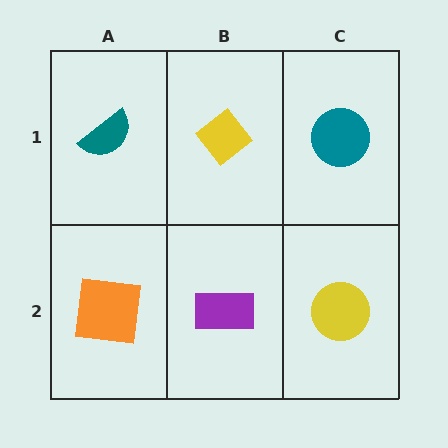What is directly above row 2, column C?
A teal circle.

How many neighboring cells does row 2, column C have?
2.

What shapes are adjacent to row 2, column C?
A teal circle (row 1, column C), a purple rectangle (row 2, column B).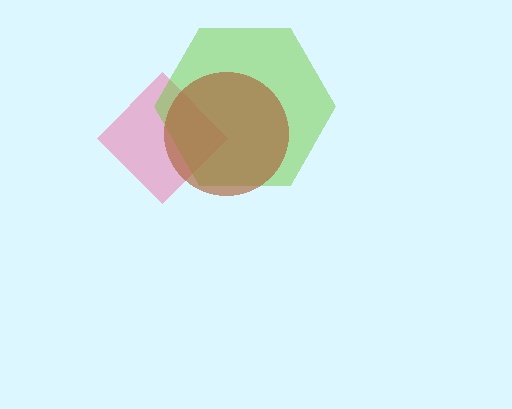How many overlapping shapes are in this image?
There are 3 overlapping shapes in the image.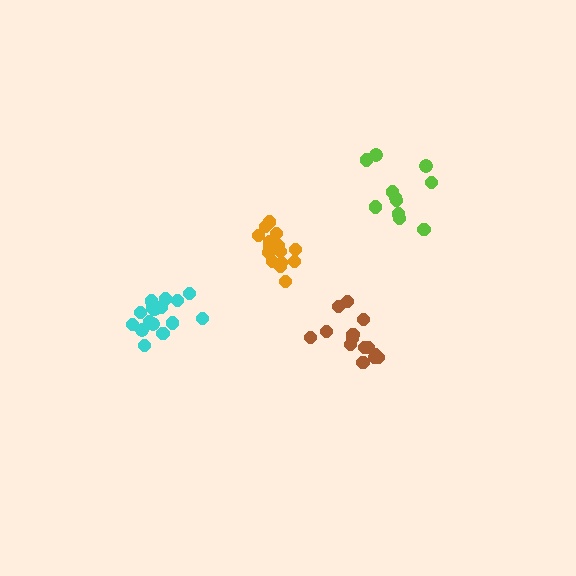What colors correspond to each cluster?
The clusters are colored: orange, cyan, brown, lime.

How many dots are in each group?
Group 1: 16 dots, Group 2: 17 dots, Group 3: 14 dots, Group 4: 11 dots (58 total).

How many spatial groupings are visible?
There are 4 spatial groupings.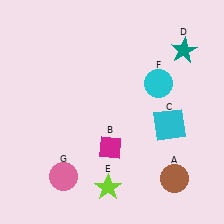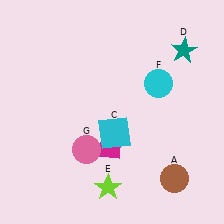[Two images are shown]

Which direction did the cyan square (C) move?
The cyan square (C) moved left.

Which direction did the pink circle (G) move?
The pink circle (G) moved up.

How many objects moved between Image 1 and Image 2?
2 objects moved between the two images.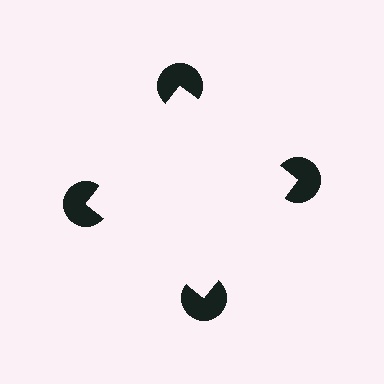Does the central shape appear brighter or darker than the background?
It typically appears slightly brighter than the background, even though no actual brightness change is drawn.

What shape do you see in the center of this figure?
An illusory square — its edges are inferred from the aligned wedge cuts in the pac-man discs, not physically drawn.